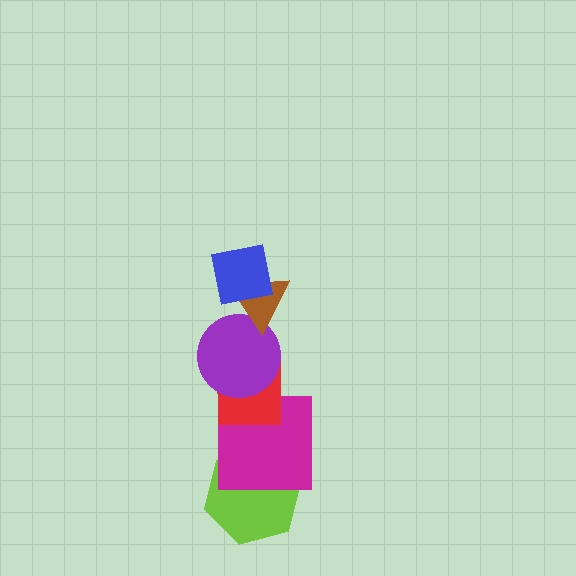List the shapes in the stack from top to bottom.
From top to bottom: the blue square, the brown triangle, the purple circle, the red square, the magenta square, the lime hexagon.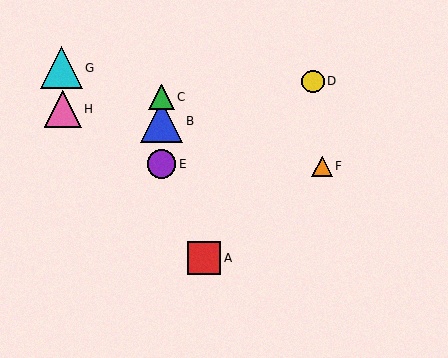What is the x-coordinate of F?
Object F is at x≈322.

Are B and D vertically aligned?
No, B is at x≈162 and D is at x≈313.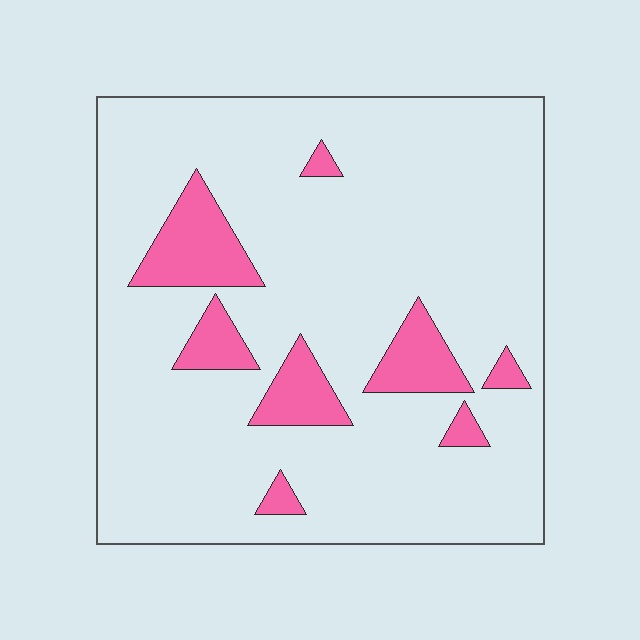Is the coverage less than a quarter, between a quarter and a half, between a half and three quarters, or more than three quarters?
Less than a quarter.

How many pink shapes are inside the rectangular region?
8.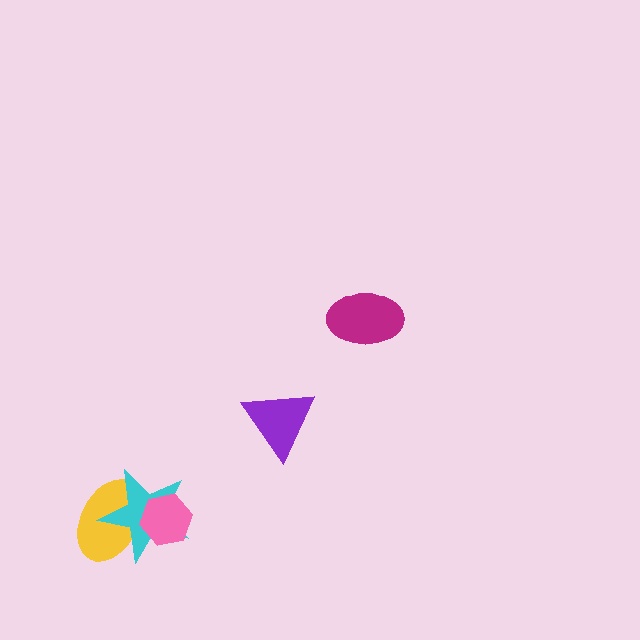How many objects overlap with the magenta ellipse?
0 objects overlap with the magenta ellipse.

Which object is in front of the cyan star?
The pink hexagon is in front of the cyan star.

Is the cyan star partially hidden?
Yes, it is partially covered by another shape.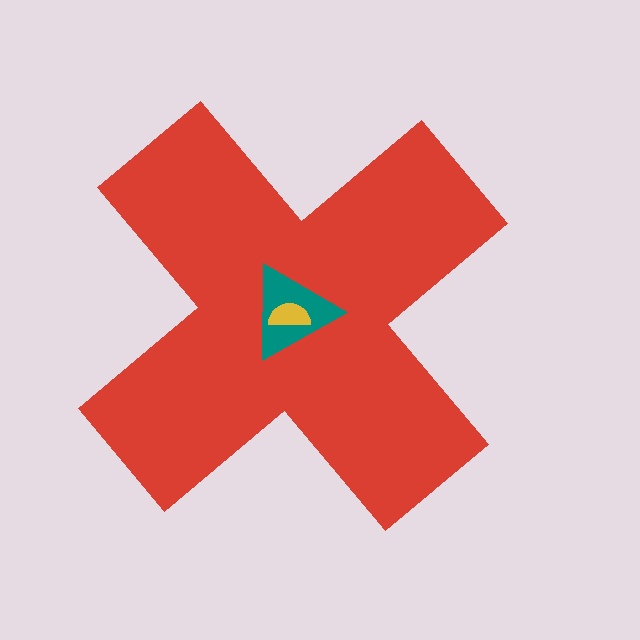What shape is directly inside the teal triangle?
The yellow semicircle.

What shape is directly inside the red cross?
The teal triangle.